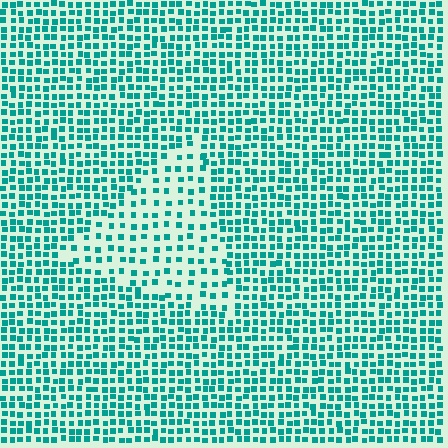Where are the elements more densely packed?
The elements are more densely packed outside the triangle boundary.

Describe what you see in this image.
The image contains small teal elements arranged at two different densities. A triangle-shaped region is visible where the elements are less densely packed than the surrounding area.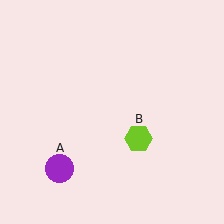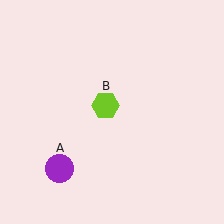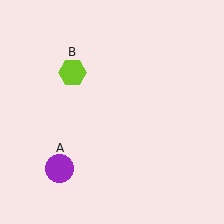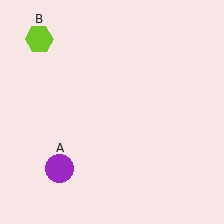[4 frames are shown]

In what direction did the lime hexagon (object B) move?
The lime hexagon (object B) moved up and to the left.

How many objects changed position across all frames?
1 object changed position: lime hexagon (object B).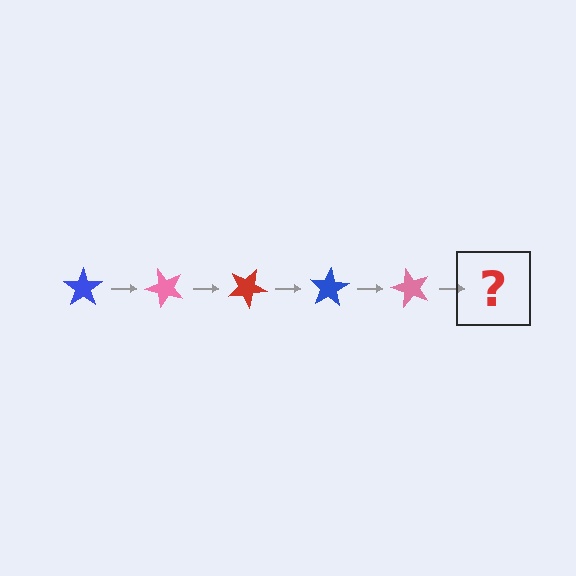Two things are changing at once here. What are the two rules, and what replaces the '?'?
The two rules are that it rotates 50 degrees each step and the color cycles through blue, pink, and red. The '?' should be a red star, rotated 250 degrees from the start.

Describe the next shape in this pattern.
It should be a red star, rotated 250 degrees from the start.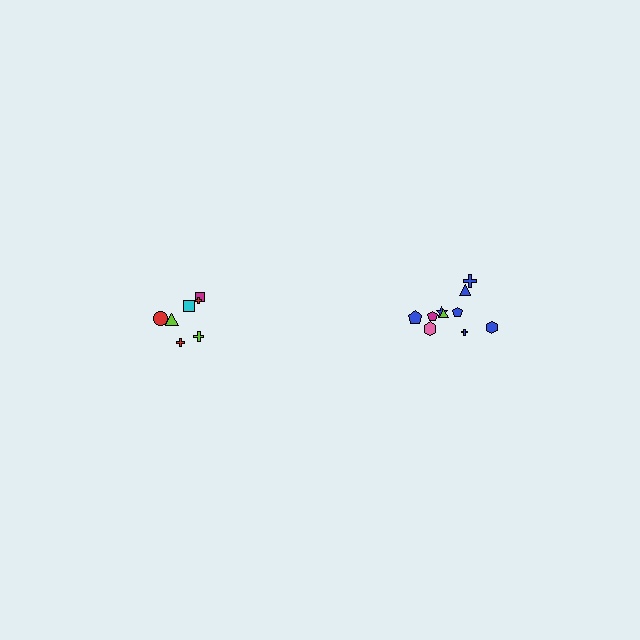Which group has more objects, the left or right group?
The right group.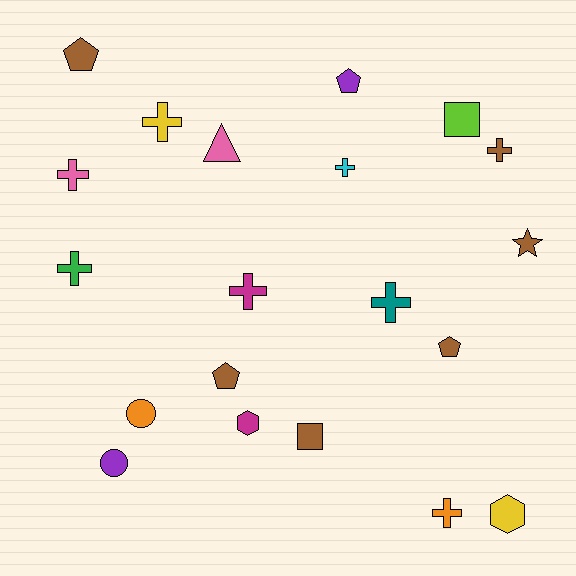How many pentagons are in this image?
There are 4 pentagons.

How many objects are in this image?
There are 20 objects.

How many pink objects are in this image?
There are 2 pink objects.